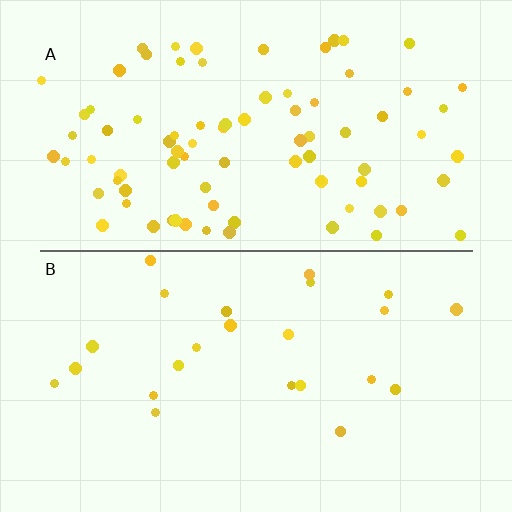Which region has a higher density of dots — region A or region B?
A (the top).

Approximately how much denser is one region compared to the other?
Approximately 3.5× — region A over region B.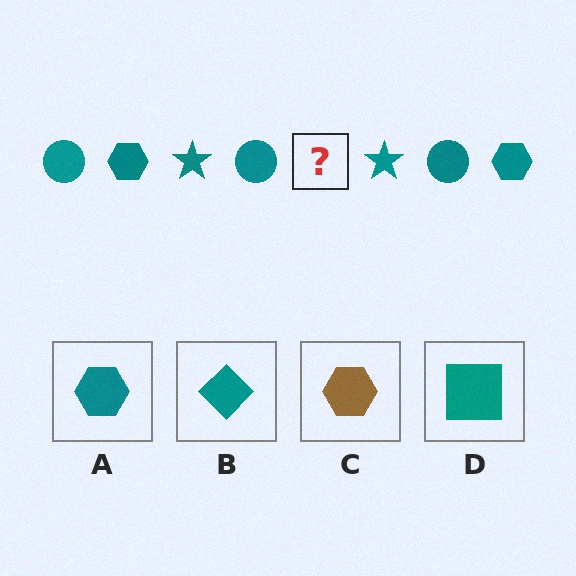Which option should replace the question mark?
Option A.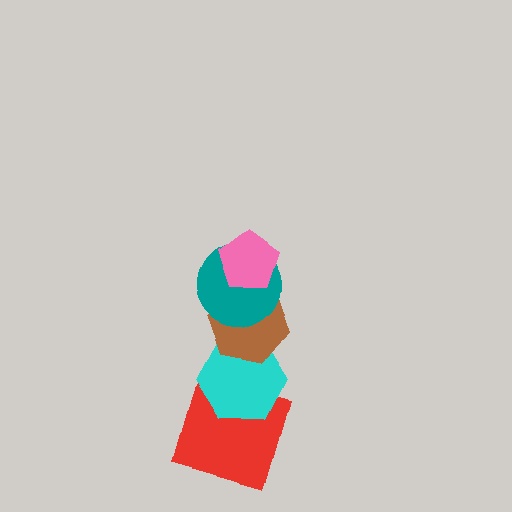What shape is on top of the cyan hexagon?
The brown hexagon is on top of the cyan hexagon.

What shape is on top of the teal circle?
The pink pentagon is on top of the teal circle.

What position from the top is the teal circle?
The teal circle is 2nd from the top.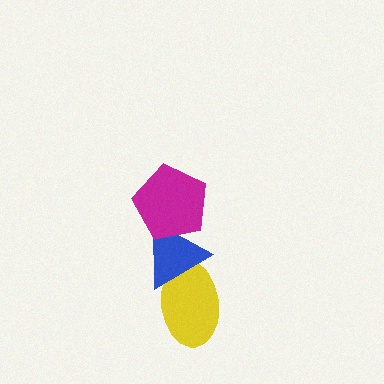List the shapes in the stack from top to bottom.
From top to bottom: the magenta pentagon, the blue triangle, the yellow ellipse.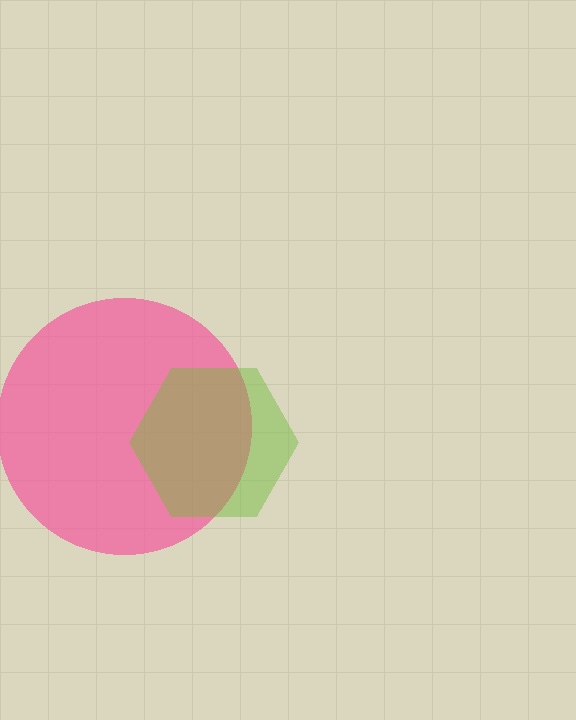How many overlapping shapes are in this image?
There are 2 overlapping shapes in the image.